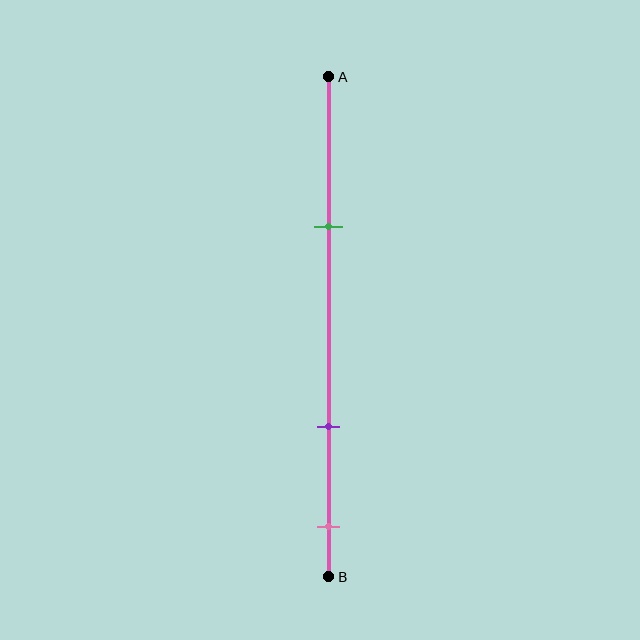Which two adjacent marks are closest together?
The purple and pink marks are the closest adjacent pair.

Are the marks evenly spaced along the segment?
No, the marks are not evenly spaced.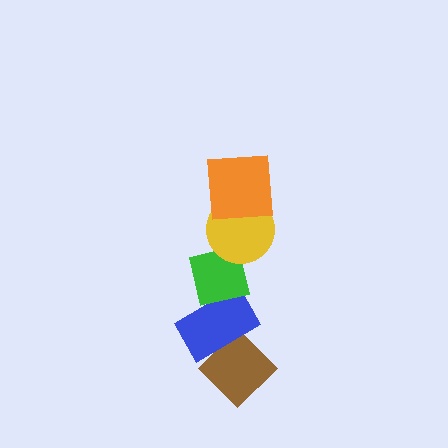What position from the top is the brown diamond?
The brown diamond is 5th from the top.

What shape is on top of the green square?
The yellow circle is on top of the green square.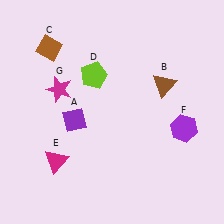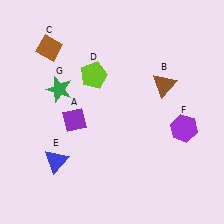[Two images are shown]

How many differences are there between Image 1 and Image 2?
There are 2 differences between the two images.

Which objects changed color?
E changed from magenta to blue. G changed from magenta to green.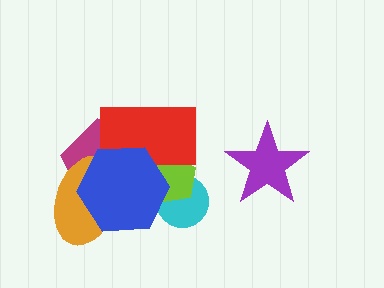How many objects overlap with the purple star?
0 objects overlap with the purple star.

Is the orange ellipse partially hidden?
Yes, it is partially covered by another shape.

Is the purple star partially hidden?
No, no other shape covers it.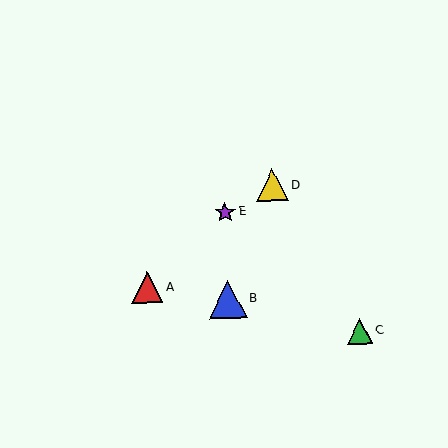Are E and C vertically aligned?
No, E is at x≈225 and C is at x≈360.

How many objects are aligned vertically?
2 objects (B, E) are aligned vertically.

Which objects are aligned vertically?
Objects B, E are aligned vertically.